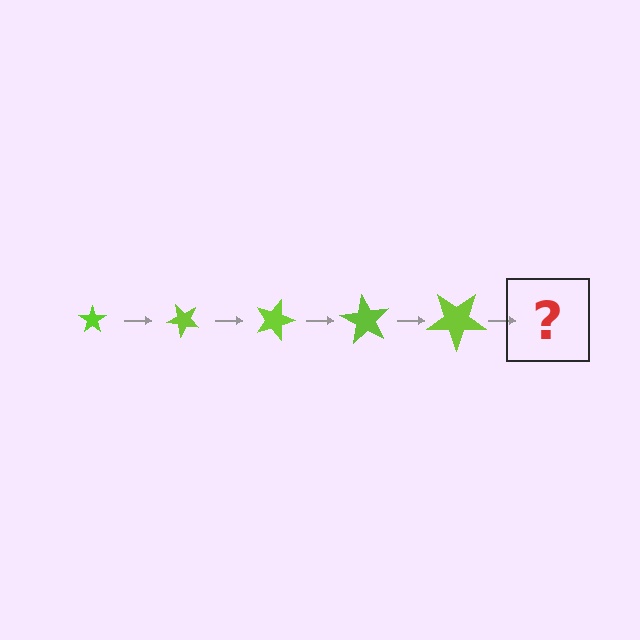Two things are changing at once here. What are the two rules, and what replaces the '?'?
The two rules are that the star grows larger each step and it rotates 45 degrees each step. The '?' should be a star, larger than the previous one and rotated 225 degrees from the start.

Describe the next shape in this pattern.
It should be a star, larger than the previous one and rotated 225 degrees from the start.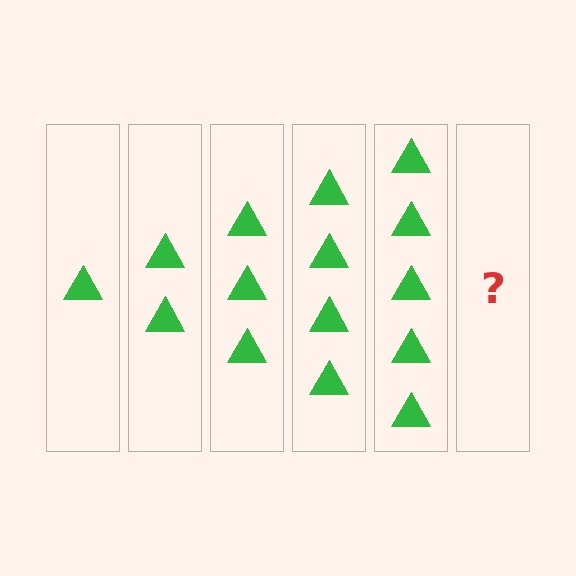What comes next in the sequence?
The next element should be 6 triangles.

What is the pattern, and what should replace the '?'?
The pattern is that each step adds one more triangle. The '?' should be 6 triangles.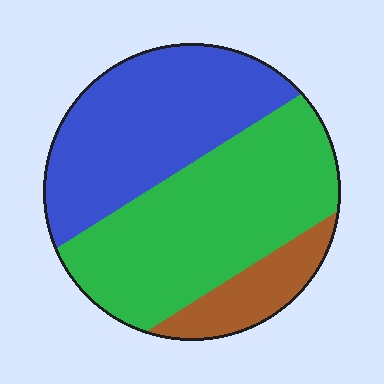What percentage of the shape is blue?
Blue covers about 40% of the shape.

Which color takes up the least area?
Brown, at roughly 15%.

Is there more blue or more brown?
Blue.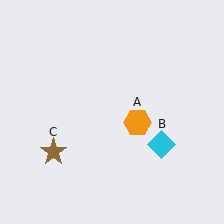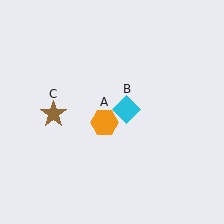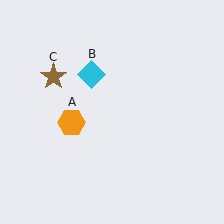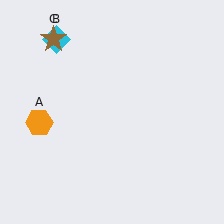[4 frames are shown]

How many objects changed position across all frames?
3 objects changed position: orange hexagon (object A), cyan diamond (object B), brown star (object C).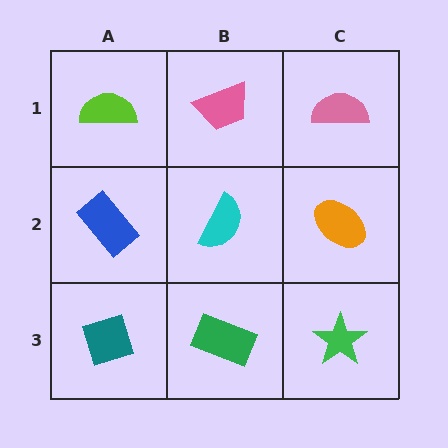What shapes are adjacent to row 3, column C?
An orange ellipse (row 2, column C), a green rectangle (row 3, column B).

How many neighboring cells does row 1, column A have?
2.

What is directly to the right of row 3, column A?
A green rectangle.